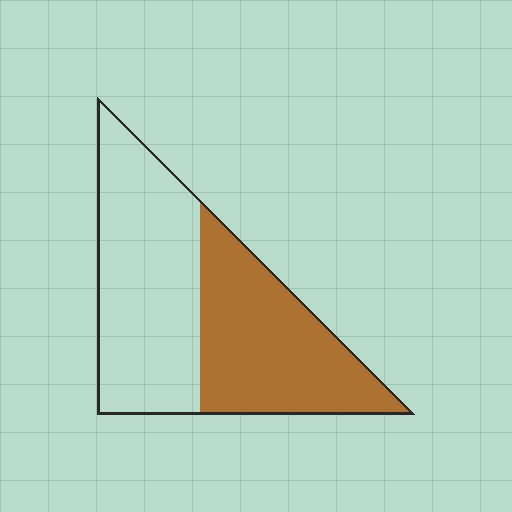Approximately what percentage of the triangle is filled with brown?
Approximately 45%.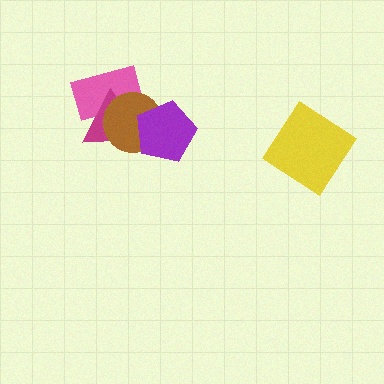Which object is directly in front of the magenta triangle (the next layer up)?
The brown circle is directly in front of the magenta triangle.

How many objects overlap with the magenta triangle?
3 objects overlap with the magenta triangle.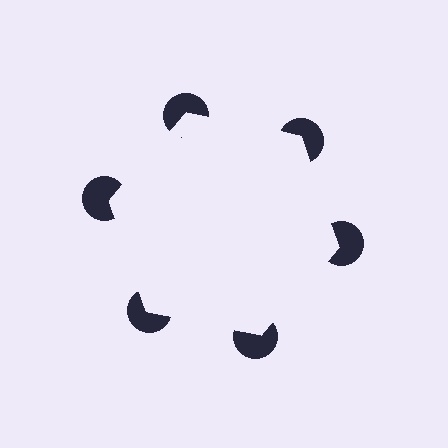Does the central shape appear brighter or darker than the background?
It typically appears slightly brighter than the background, even though no actual brightness change is drawn.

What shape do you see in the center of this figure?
An illusory hexagon — its edges are inferred from the aligned wedge cuts in the pac-man discs, not physically drawn.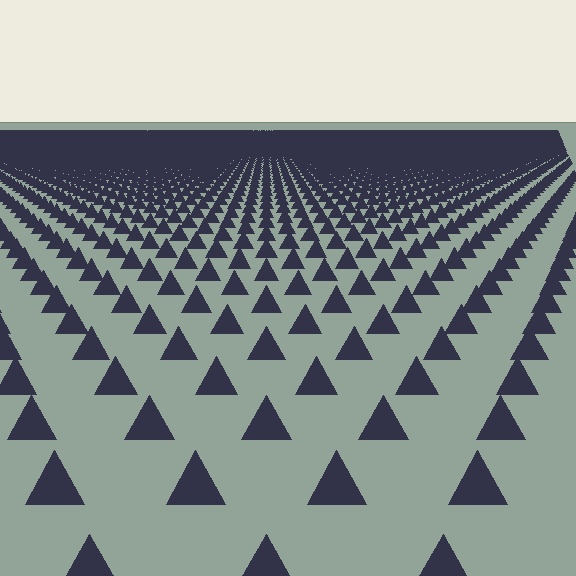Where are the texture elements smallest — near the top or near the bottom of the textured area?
Near the top.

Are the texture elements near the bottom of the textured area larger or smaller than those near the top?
Larger. Near the bottom, elements are closer to the viewer and appear at a bigger on-screen size.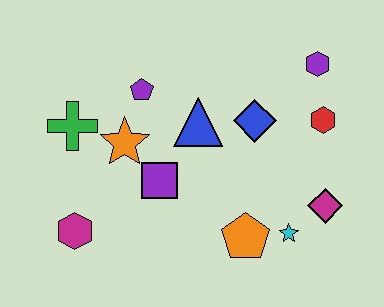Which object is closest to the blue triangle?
The blue diamond is closest to the blue triangle.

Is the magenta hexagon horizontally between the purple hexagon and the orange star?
No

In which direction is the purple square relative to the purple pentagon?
The purple square is below the purple pentagon.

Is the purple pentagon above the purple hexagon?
No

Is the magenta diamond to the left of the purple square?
No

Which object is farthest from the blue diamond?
The magenta hexagon is farthest from the blue diamond.